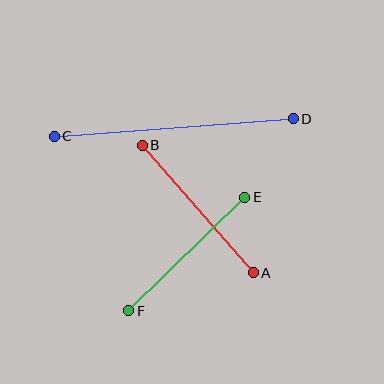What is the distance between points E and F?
The distance is approximately 162 pixels.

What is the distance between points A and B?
The distance is approximately 169 pixels.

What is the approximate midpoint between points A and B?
The midpoint is at approximately (198, 209) pixels.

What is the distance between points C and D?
The distance is approximately 240 pixels.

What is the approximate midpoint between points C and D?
The midpoint is at approximately (174, 128) pixels.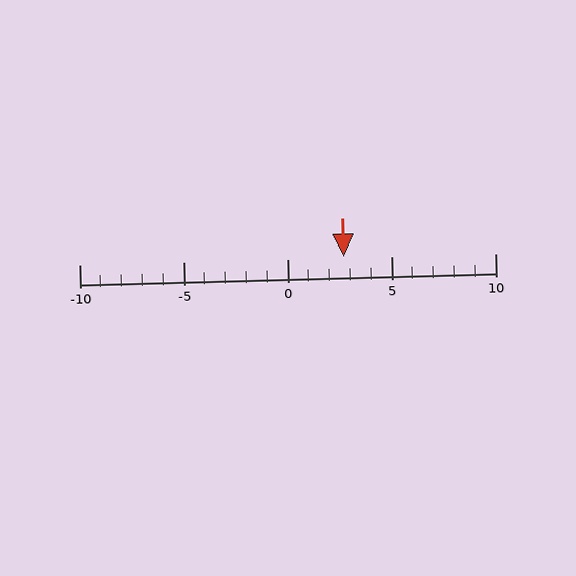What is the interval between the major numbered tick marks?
The major tick marks are spaced 5 units apart.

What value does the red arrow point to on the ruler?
The red arrow points to approximately 3.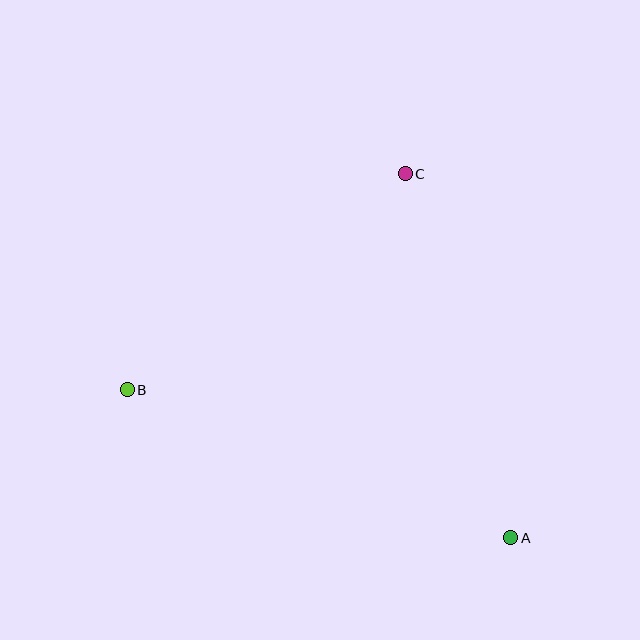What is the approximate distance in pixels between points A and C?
The distance between A and C is approximately 379 pixels.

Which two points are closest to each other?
Points B and C are closest to each other.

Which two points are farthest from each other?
Points A and B are farthest from each other.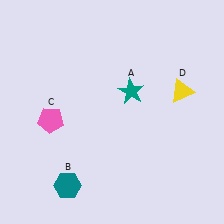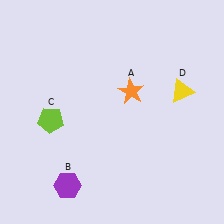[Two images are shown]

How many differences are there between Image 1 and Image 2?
There are 3 differences between the two images.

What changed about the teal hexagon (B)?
In Image 1, B is teal. In Image 2, it changed to purple.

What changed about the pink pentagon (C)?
In Image 1, C is pink. In Image 2, it changed to lime.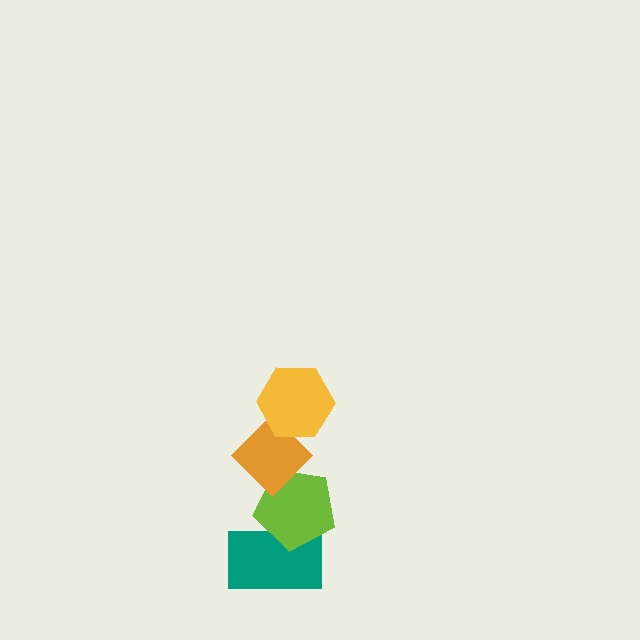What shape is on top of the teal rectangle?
The lime pentagon is on top of the teal rectangle.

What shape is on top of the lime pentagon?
The orange diamond is on top of the lime pentagon.